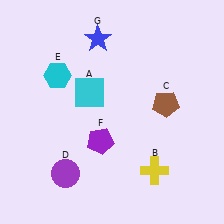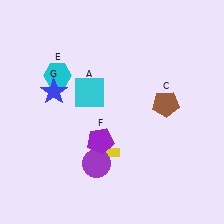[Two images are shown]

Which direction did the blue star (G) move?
The blue star (G) moved down.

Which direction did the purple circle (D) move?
The purple circle (D) moved right.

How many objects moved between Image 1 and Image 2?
3 objects moved between the two images.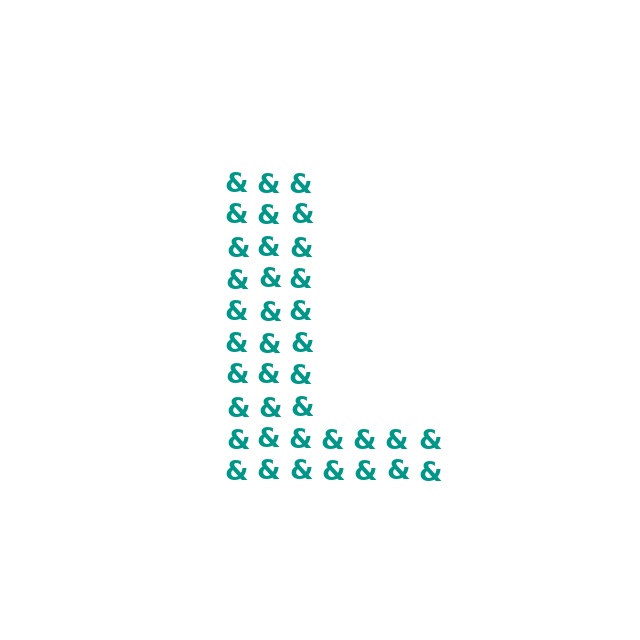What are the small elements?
The small elements are ampersands.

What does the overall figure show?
The overall figure shows the letter L.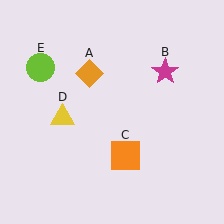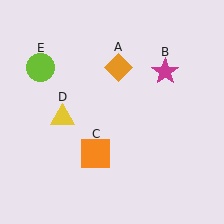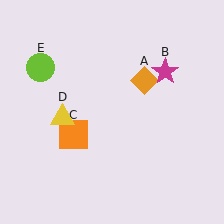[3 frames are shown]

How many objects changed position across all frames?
2 objects changed position: orange diamond (object A), orange square (object C).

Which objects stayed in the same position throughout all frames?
Magenta star (object B) and yellow triangle (object D) and lime circle (object E) remained stationary.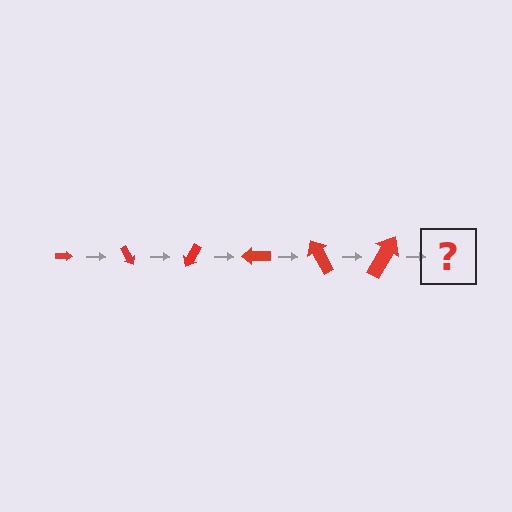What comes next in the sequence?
The next element should be an arrow, larger than the previous one and rotated 360 degrees from the start.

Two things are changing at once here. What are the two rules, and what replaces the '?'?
The two rules are that the arrow grows larger each step and it rotates 60 degrees each step. The '?' should be an arrow, larger than the previous one and rotated 360 degrees from the start.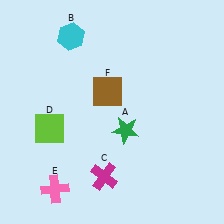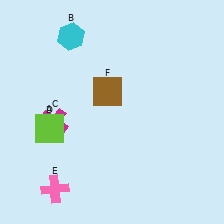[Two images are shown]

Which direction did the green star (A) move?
The green star (A) moved left.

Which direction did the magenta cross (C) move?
The magenta cross (C) moved up.